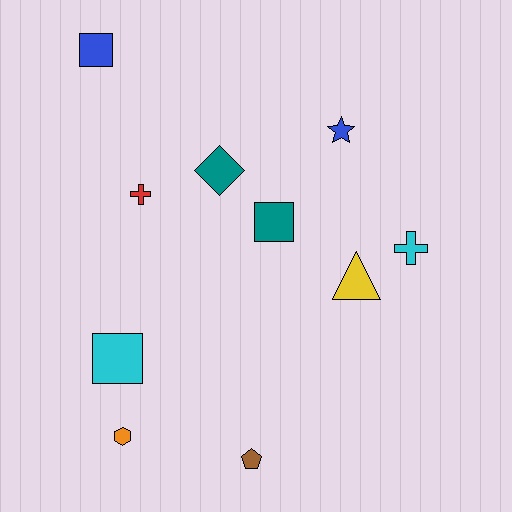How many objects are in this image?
There are 10 objects.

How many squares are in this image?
There are 3 squares.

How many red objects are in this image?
There is 1 red object.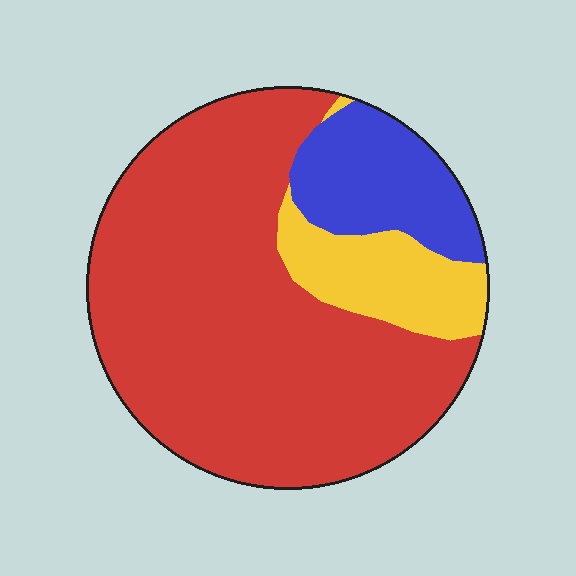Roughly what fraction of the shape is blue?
Blue covers about 15% of the shape.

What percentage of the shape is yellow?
Yellow covers roughly 15% of the shape.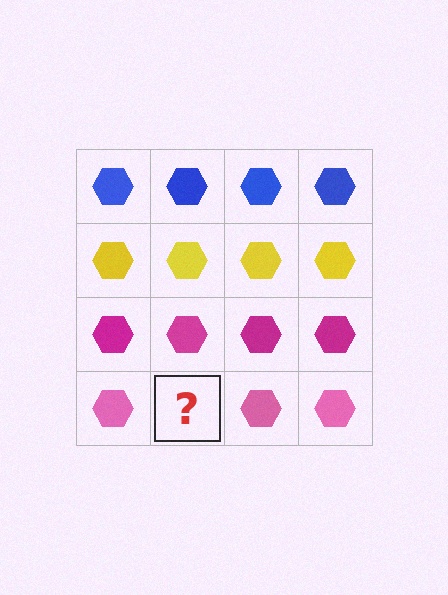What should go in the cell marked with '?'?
The missing cell should contain a pink hexagon.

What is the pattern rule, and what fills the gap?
The rule is that each row has a consistent color. The gap should be filled with a pink hexagon.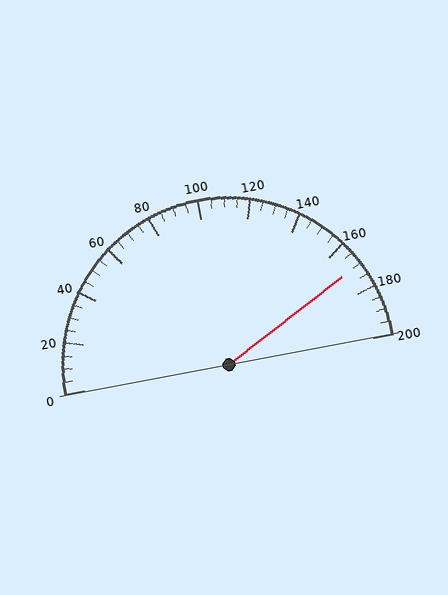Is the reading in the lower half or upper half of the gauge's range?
The reading is in the upper half of the range (0 to 200).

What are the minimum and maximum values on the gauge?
The gauge ranges from 0 to 200.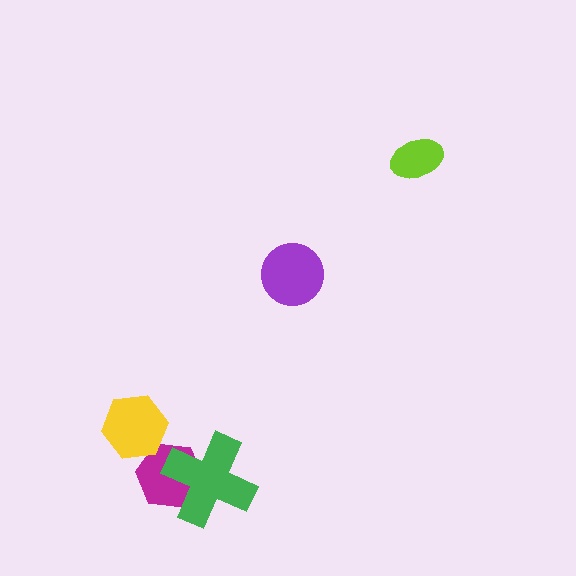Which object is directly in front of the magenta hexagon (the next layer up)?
The green cross is directly in front of the magenta hexagon.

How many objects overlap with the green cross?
1 object overlaps with the green cross.